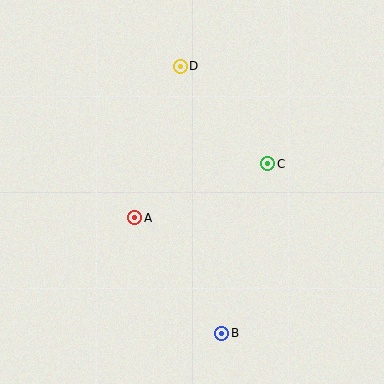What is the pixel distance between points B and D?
The distance between B and D is 270 pixels.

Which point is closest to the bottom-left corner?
Point A is closest to the bottom-left corner.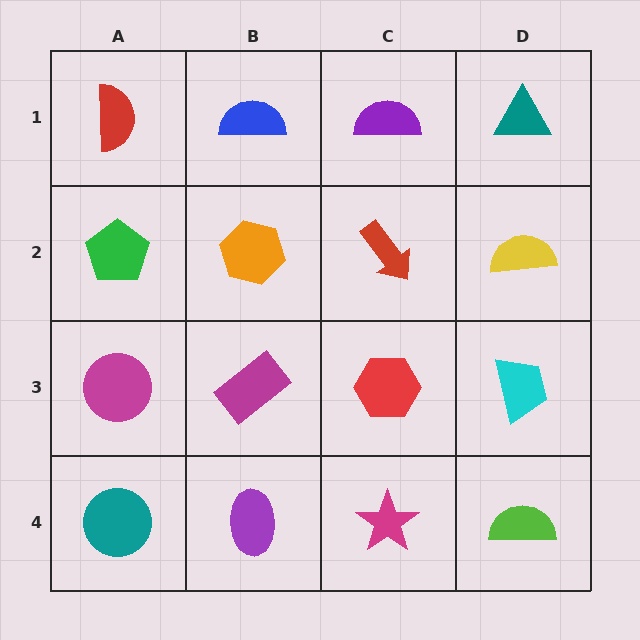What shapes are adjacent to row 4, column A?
A magenta circle (row 3, column A), a purple ellipse (row 4, column B).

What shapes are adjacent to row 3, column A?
A green pentagon (row 2, column A), a teal circle (row 4, column A), a magenta rectangle (row 3, column B).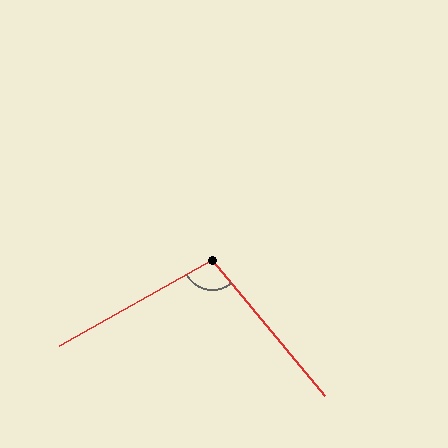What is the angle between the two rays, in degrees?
Approximately 100 degrees.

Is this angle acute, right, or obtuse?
It is obtuse.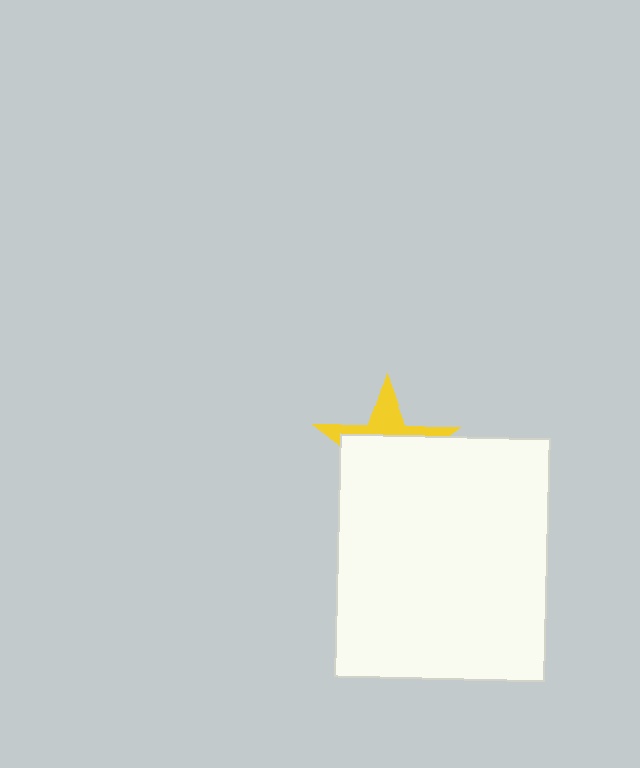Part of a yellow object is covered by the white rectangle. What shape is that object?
It is a star.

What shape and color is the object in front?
The object in front is a white rectangle.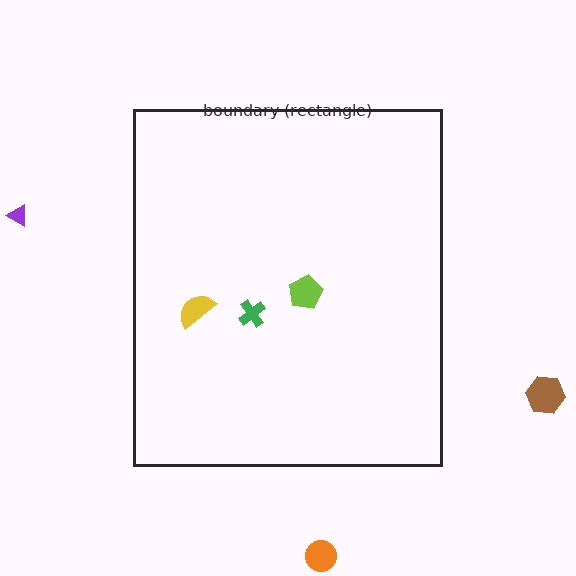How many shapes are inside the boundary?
3 inside, 3 outside.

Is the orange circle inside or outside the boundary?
Outside.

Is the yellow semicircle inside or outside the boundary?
Inside.